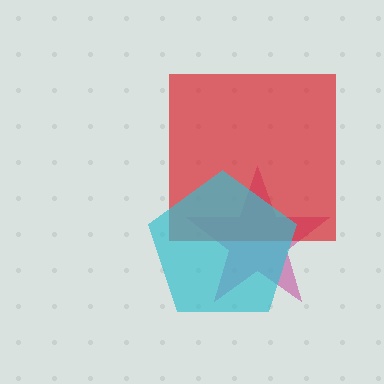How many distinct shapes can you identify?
There are 3 distinct shapes: a magenta star, a red square, a cyan pentagon.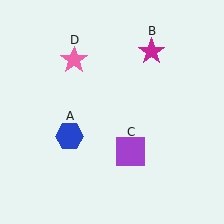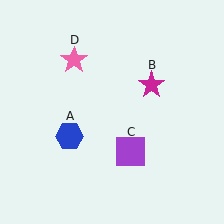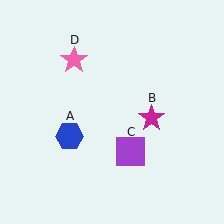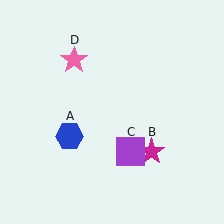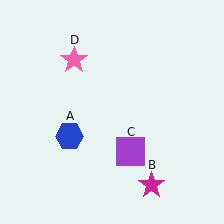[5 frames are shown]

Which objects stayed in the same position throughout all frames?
Blue hexagon (object A) and purple square (object C) and pink star (object D) remained stationary.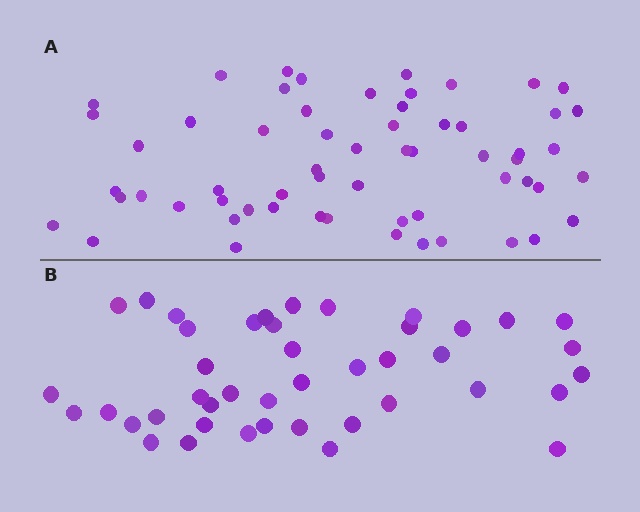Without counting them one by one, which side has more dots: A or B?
Region A (the top region) has more dots.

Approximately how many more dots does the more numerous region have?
Region A has approximately 15 more dots than region B.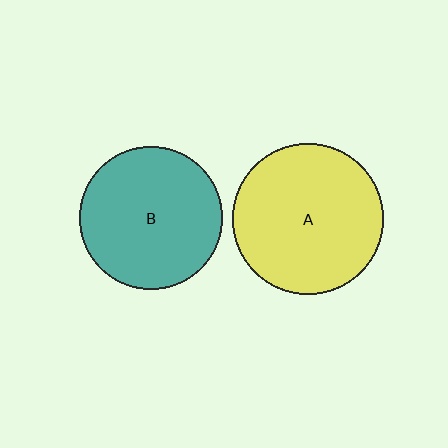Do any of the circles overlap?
No, none of the circles overlap.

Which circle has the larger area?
Circle A (yellow).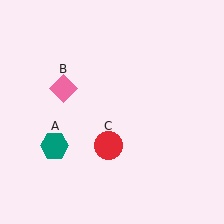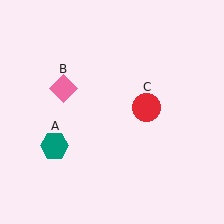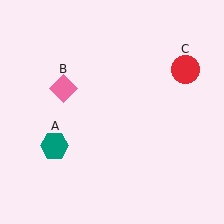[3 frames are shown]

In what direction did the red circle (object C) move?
The red circle (object C) moved up and to the right.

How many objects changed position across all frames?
1 object changed position: red circle (object C).